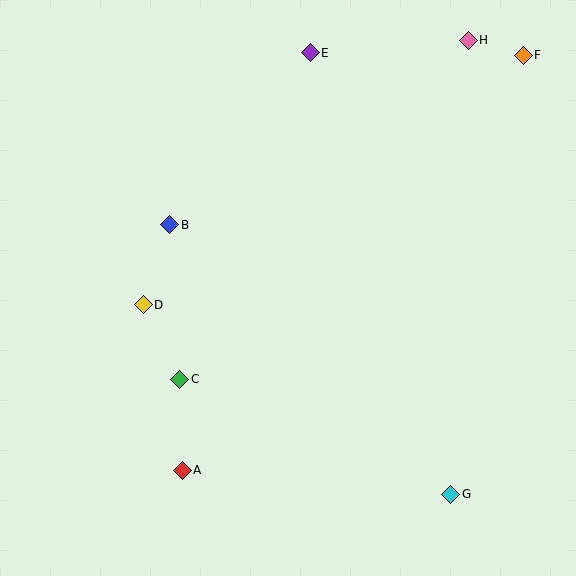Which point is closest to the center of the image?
Point B at (170, 225) is closest to the center.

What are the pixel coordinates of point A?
Point A is at (182, 470).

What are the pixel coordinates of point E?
Point E is at (310, 53).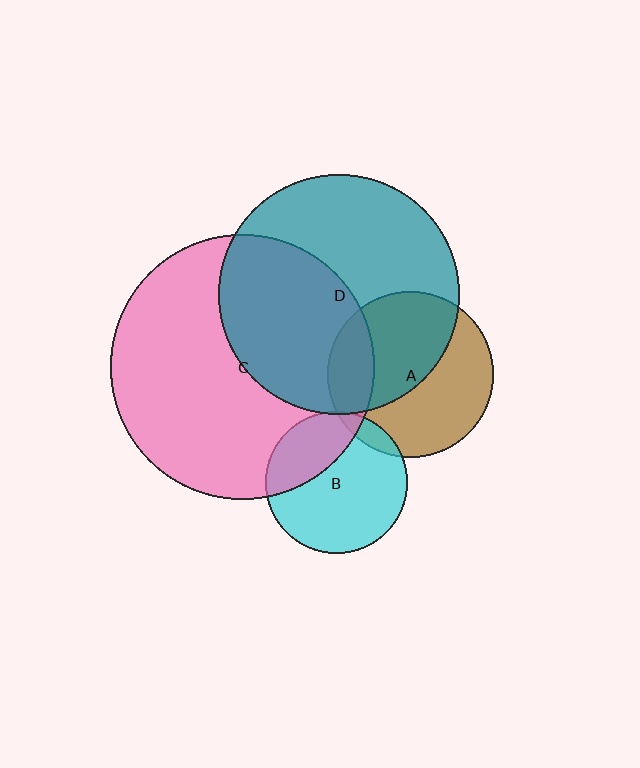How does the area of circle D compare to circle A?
Approximately 2.1 times.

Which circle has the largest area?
Circle C (pink).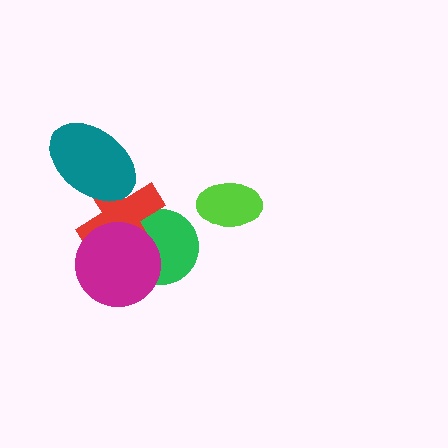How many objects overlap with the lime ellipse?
0 objects overlap with the lime ellipse.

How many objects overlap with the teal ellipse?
1 object overlaps with the teal ellipse.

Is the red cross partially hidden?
Yes, it is partially covered by another shape.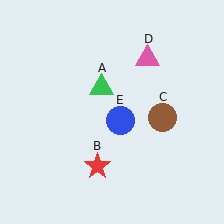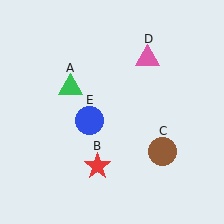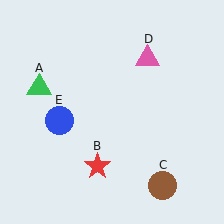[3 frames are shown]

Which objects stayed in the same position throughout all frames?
Red star (object B) and pink triangle (object D) remained stationary.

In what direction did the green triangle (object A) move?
The green triangle (object A) moved left.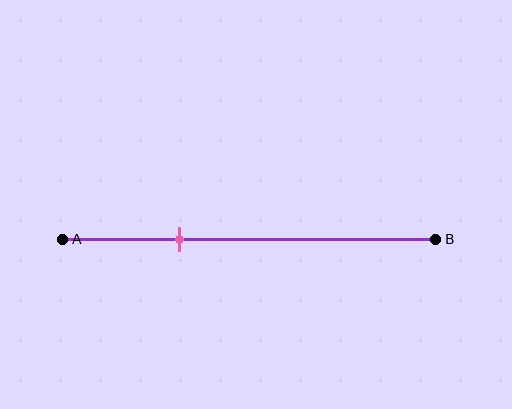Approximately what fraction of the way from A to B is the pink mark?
The pink mark is approximately 30% of the way from A to B.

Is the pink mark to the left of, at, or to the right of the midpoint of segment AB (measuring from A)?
The pink mark is to the left of the midpoint of segment AB.